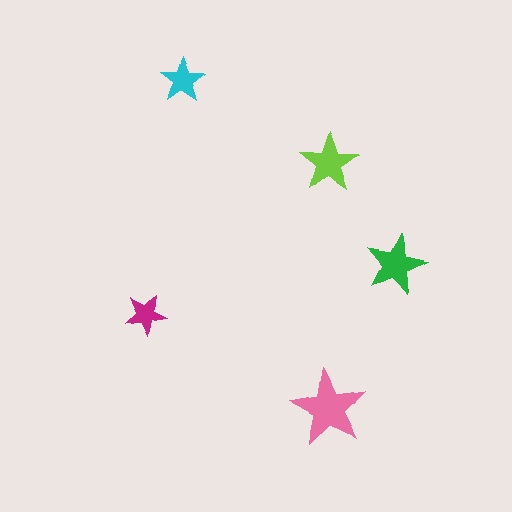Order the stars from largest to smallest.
the pink one, the green one, the lime one, the cyan one, the magenta one.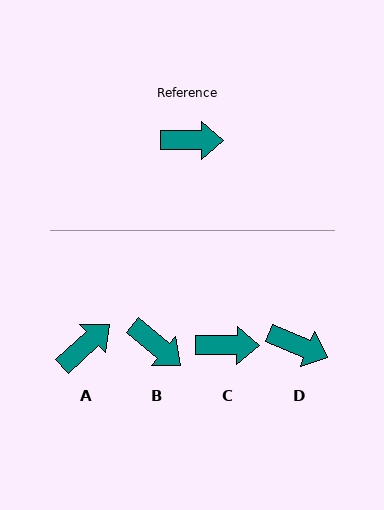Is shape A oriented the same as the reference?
No, it is off by about 42 degrees.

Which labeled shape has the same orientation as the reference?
C.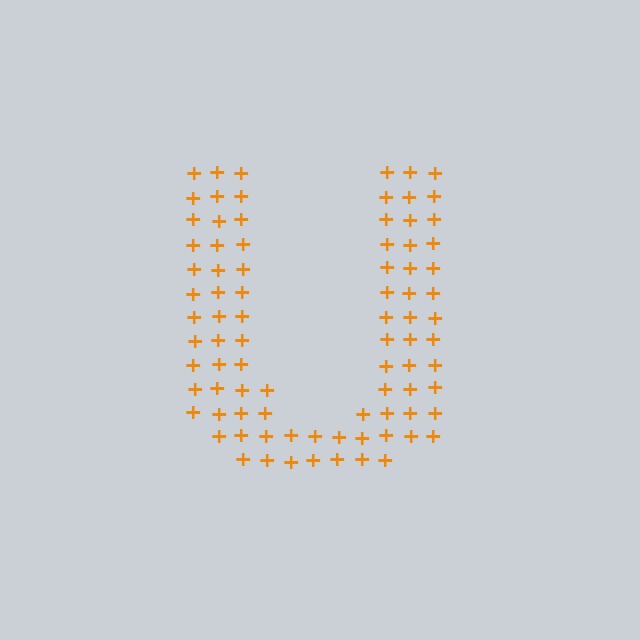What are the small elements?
The small elements are plus signs.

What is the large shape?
The large shape is the letter U.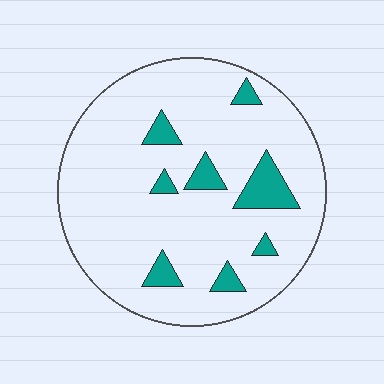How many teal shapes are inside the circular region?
8.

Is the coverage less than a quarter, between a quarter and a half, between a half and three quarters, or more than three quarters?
Less than a quarter.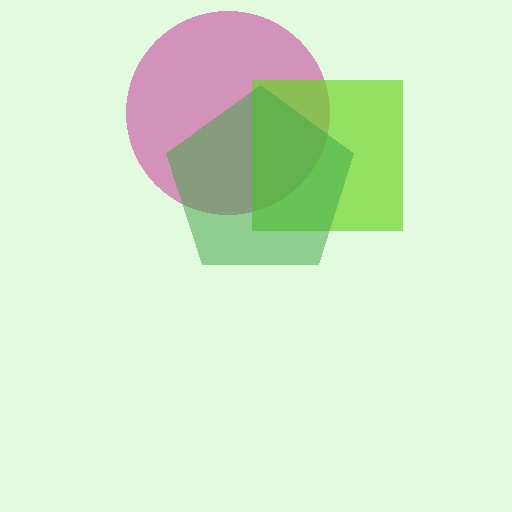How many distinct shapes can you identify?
There are 3 distinct shapes: a magenta circle, a lime square, a green pentagon.